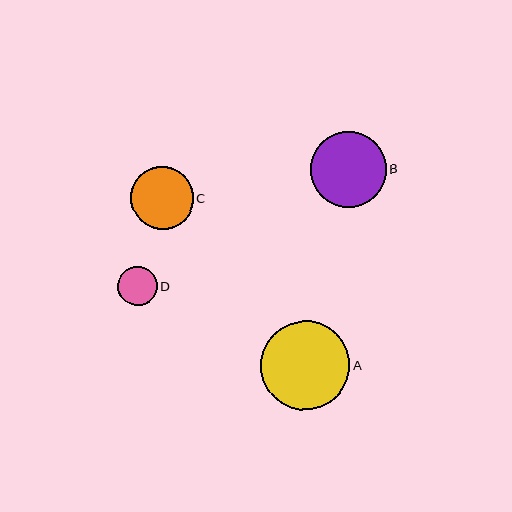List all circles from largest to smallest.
From largest to smallest: A, B, C, D.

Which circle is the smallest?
Circle D is the smallest with a size of approximately 40 pixels.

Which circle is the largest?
Circle A is the largest with a size of approximately 89 pixels.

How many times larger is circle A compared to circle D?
Circle A is approximately 2.2 times the size of circle D.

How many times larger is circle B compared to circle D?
Circle B is approximately 1.9 times the size of circle D.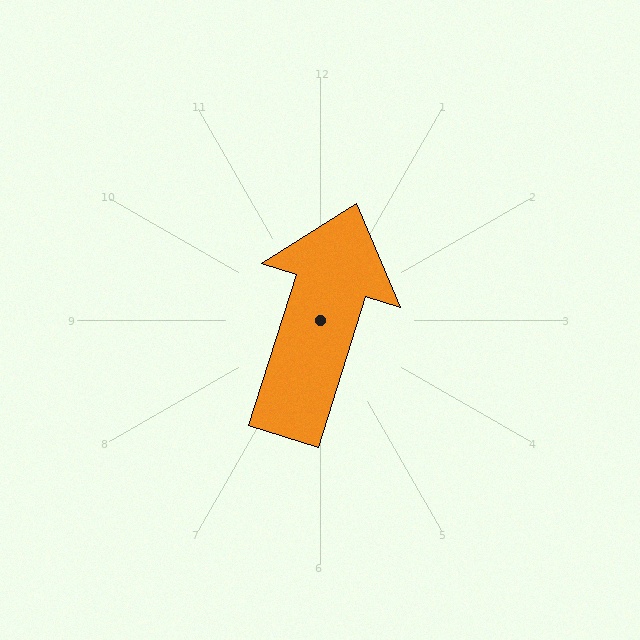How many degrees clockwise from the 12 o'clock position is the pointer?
Approximately 18 degrees.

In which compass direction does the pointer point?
North.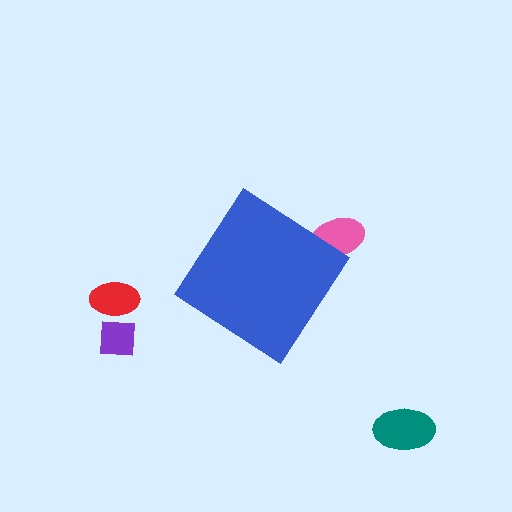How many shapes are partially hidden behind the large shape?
1 shape is partially hidden.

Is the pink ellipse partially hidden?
Yes, the pink ellipse is partially hidden behind the blue diamond.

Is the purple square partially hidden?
No, the purple square is fully visible.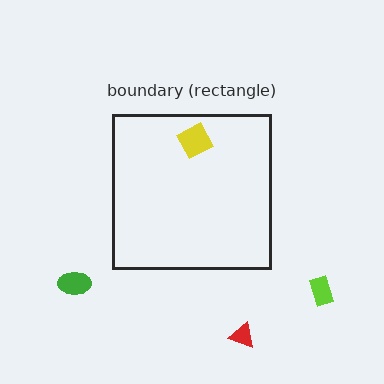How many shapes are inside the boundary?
1 inside, 3 outside.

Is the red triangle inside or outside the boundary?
Outside.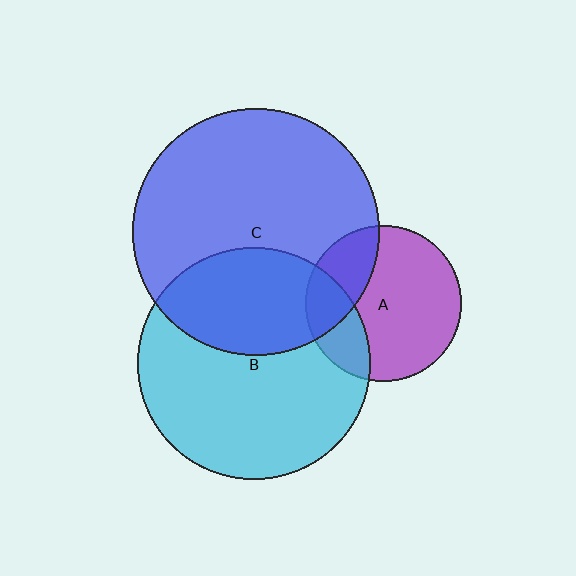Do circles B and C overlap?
Yes.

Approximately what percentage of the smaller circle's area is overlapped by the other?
Approximately 35%.